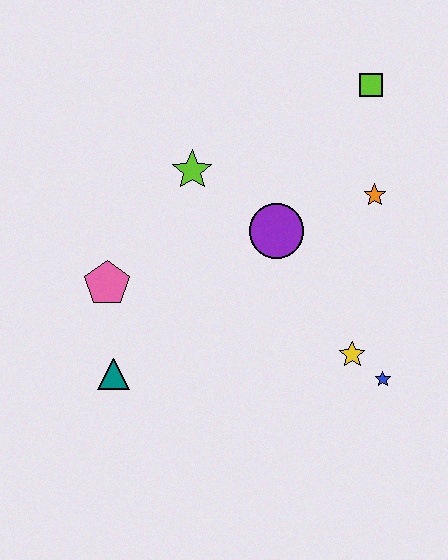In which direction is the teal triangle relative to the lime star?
The teal triangle is below the lime star.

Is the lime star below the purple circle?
No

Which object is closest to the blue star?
The yellow star is closest to the blue star.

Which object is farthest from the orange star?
The teal triangle is farthest from the orange star.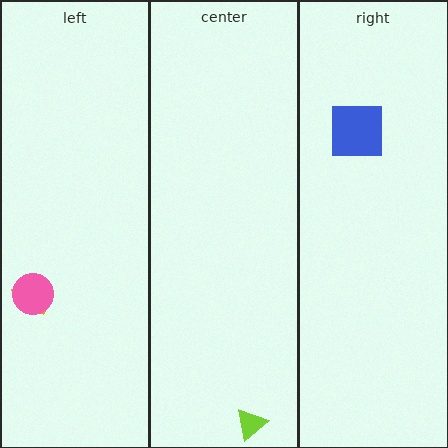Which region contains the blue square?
The right region.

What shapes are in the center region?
The lime triangle.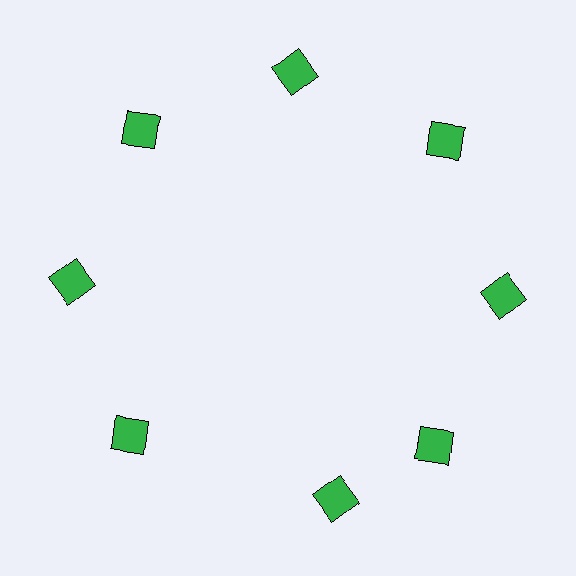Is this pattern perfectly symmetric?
No. The 8 green squares are arranged in a ring, but one element near the 6 o'clock position is rotated out of alignment along the ring, breaking the 8-fold rotational symmetry.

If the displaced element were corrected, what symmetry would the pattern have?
It would have 8-fold rotational symmetry — the pattern would map onto itself every 45 degrees.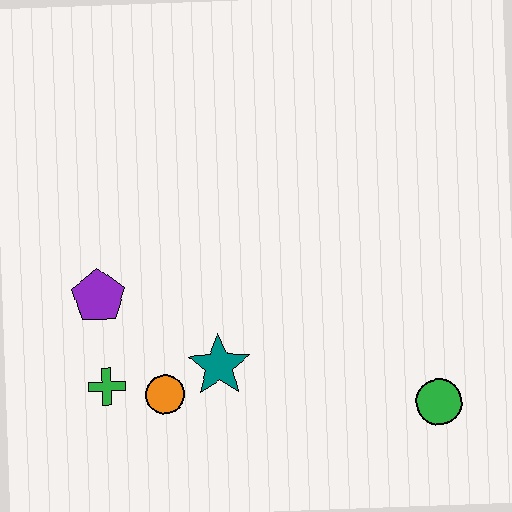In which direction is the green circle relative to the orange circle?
The green circle is to the right of the orange circle.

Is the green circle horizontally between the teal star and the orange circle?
No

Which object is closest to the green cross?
The orange circle is closest to the green cross.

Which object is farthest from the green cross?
The green circle is farthest from the green cross.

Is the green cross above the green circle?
Yes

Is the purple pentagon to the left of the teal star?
Yes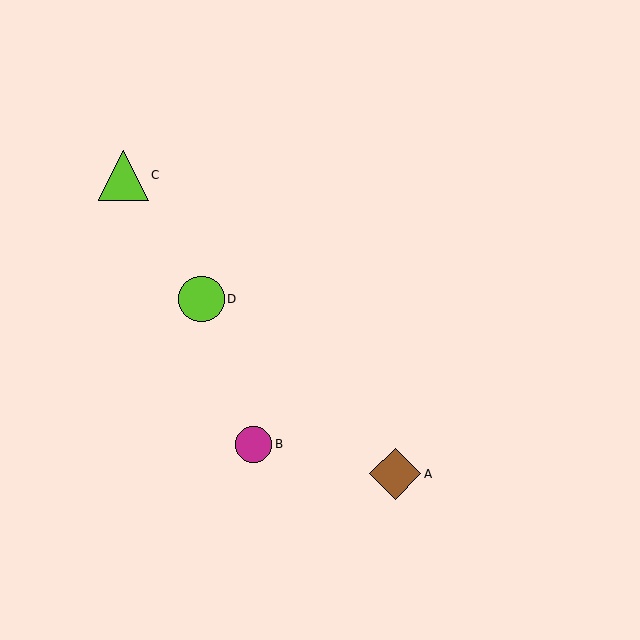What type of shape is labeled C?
Shape C is a lime triangle.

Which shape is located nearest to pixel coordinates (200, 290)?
The lime circle (labeled D) at (201, 299) is nearest to that location.